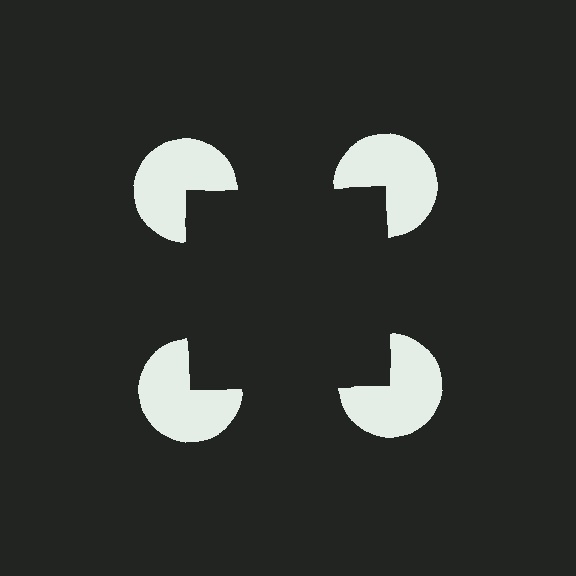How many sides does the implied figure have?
4 sides.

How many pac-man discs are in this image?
There are 4 — one at each vertex of the illusory square.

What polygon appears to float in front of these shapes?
An illusory square — its edges are inferred from the aligned wedge cuts in the pac-man discs, not physically drawn.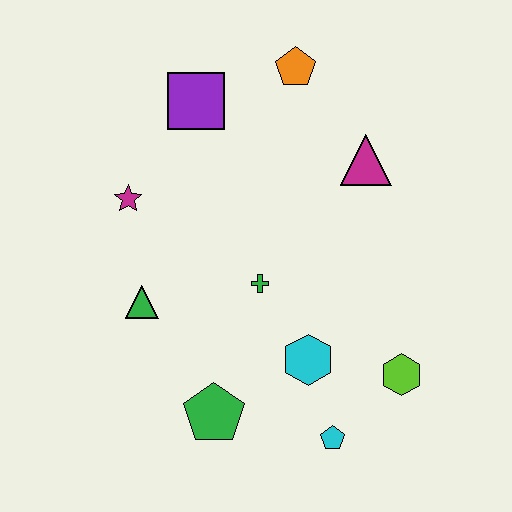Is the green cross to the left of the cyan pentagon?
Yes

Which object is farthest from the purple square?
The cyan pentagon is farthest from the purple square.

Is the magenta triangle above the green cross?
Yes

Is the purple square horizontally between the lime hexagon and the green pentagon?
No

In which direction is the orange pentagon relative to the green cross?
The orange pentagon is above the green cross.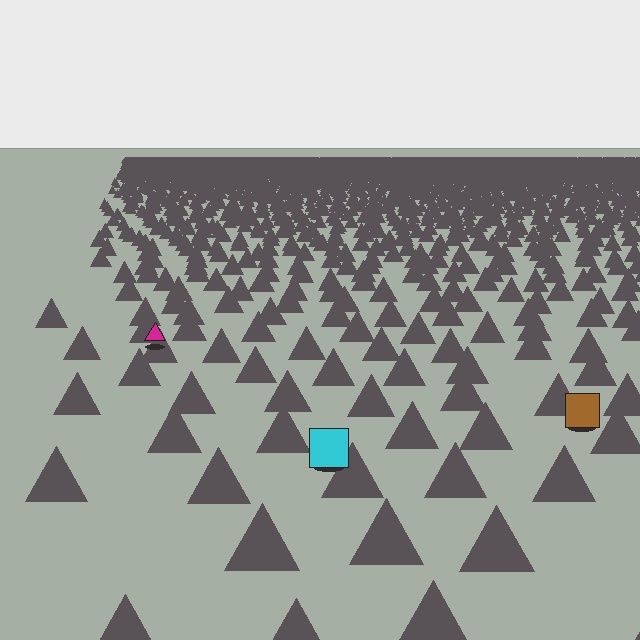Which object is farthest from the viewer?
The magenta triangle is farthest from the viewer. It appears smaller and the ground texture around it is denser.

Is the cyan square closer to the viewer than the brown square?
Yes. The cyan square is closer — you can tell from the texture gradient: the ground texture is coarser near it.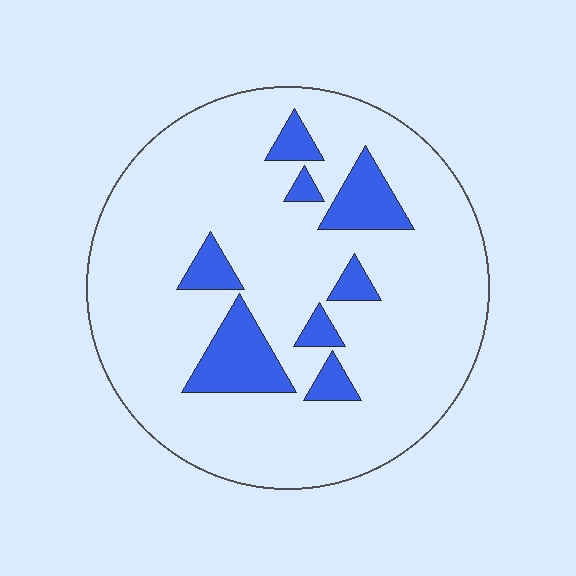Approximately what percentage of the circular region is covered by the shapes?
Approximately 15%.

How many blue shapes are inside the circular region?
8.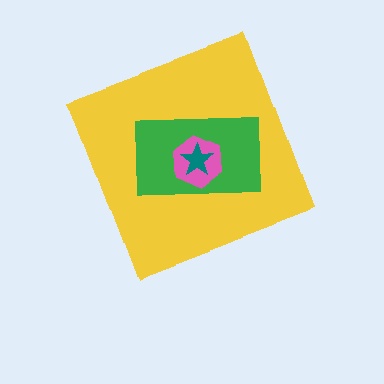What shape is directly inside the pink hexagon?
The teal star.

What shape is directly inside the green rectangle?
The pink hexagon.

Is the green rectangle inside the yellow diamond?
Yes.